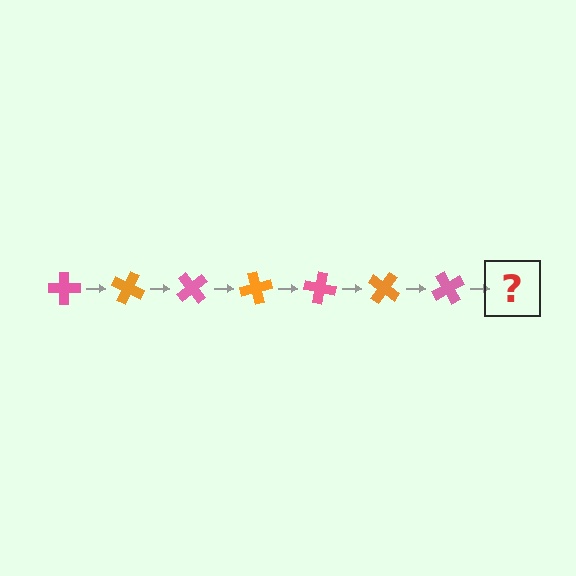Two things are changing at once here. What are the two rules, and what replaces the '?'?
The two rules are that it rotates 25 degrees each step and the color cycles through pink and orange. The '?' should be an orange cross, rotated 175 degrees from the start.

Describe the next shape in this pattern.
It should be an orange cross, rotated 175 degrees from the start.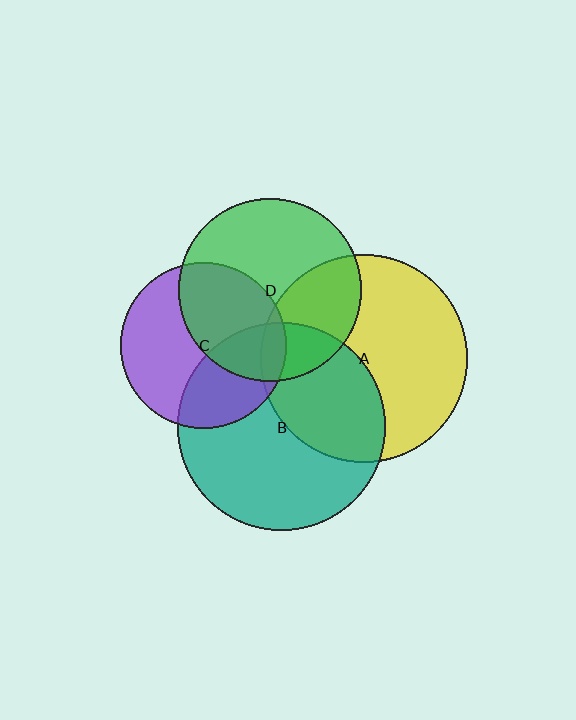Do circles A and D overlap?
Yes.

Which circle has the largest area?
Circle B (teal).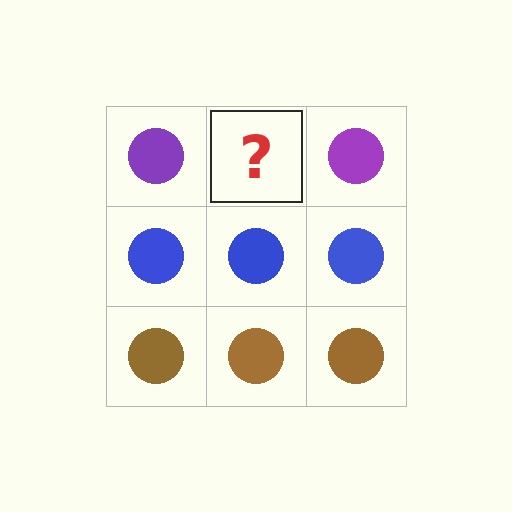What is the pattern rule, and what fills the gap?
The rule is that each row has a consistent color. The gap should be filled with a purple circle.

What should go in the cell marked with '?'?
The missing cell should contain a purple circle.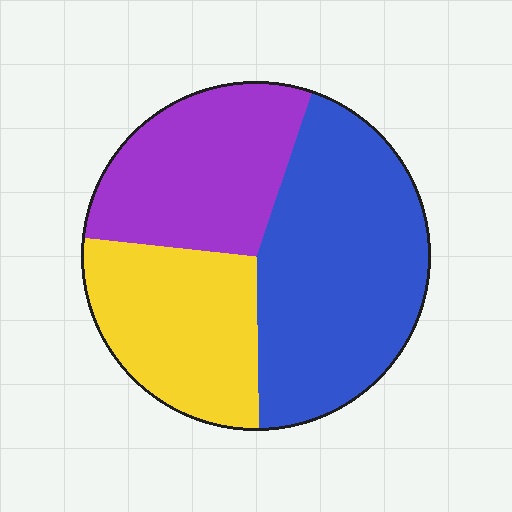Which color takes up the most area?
Blue, at roughly 45%.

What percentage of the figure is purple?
Purple takes up about one quarter (1/4) of the figure.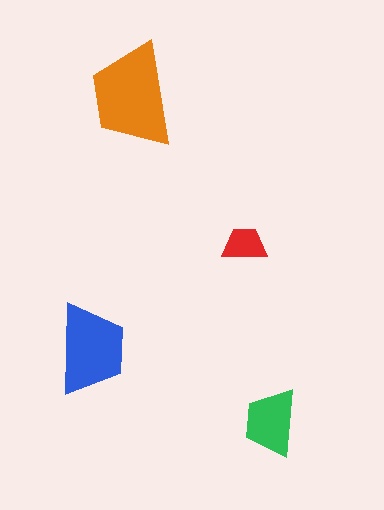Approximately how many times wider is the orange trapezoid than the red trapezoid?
About 2.5 times wider.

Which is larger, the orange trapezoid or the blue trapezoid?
The orange one.